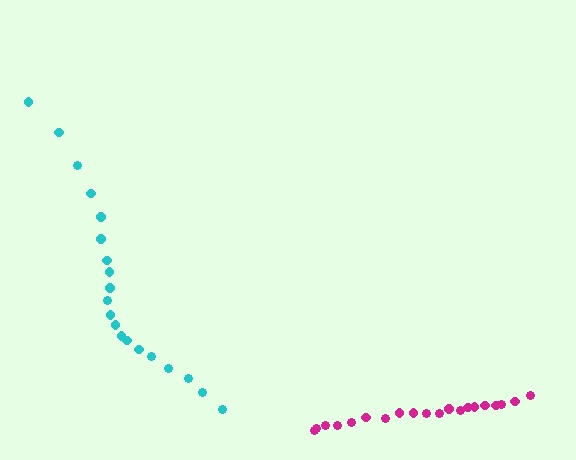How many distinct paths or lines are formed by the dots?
There are 2 distinct paths.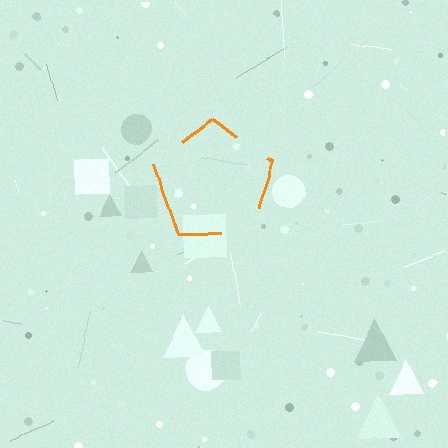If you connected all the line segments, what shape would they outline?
They would outline a pentagon.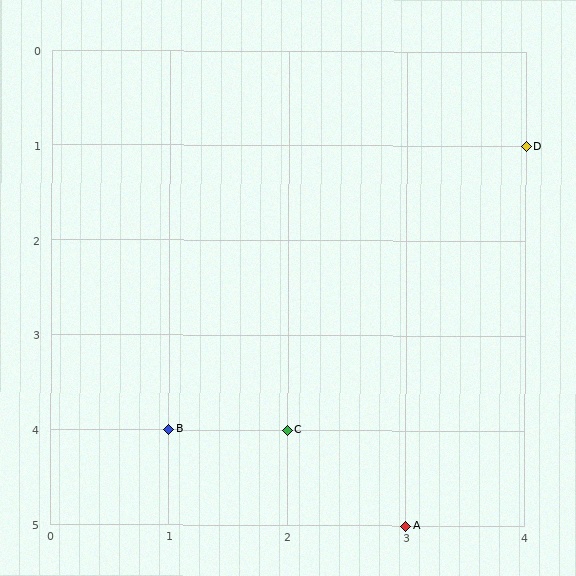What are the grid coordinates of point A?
Point A is at grid coordinates (3, 5).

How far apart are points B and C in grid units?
Points B and C are 1 column apart.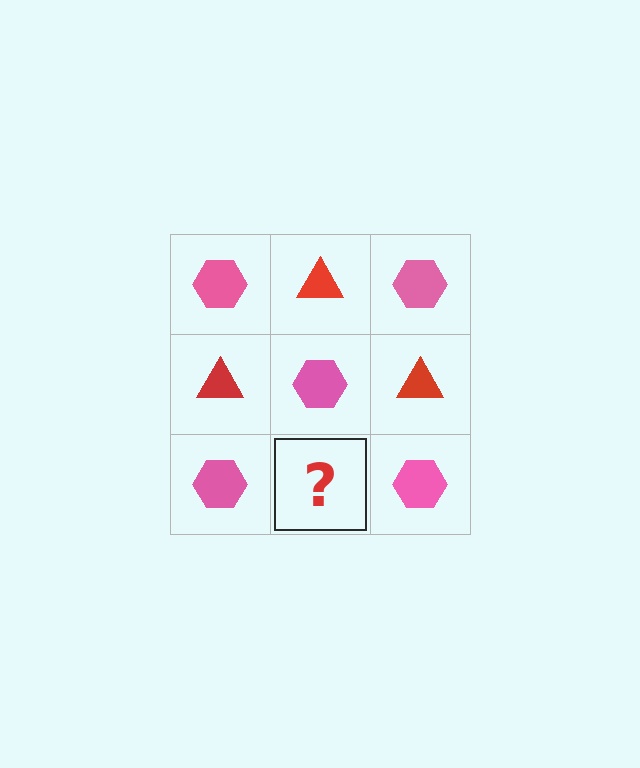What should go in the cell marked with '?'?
The missing cell should contain a red triangle.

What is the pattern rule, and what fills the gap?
The rule is that it alternates pink hexagon and red triangle in a checkerboard pattern. The gap should be filled with a red triangle.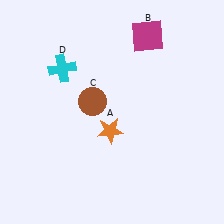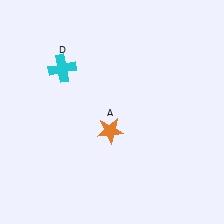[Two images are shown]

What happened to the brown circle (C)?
The brown circle (C) was removed in Image 2. It was in the top-left area of Image 1.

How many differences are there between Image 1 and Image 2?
There are 2 differences between the two images.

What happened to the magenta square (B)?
The magenta square (B) was removed in Image 2. It was in the top-right area of Image 1.